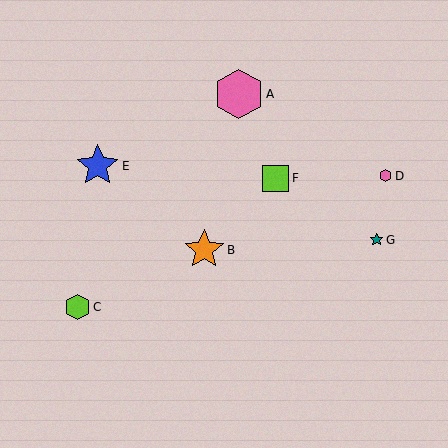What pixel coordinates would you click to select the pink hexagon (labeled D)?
Click at (386, 176) to select the pink hexagon D.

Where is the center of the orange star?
The center of the orange star is at (204, 250).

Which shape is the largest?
The pink hexagon (labeled A) is the largest.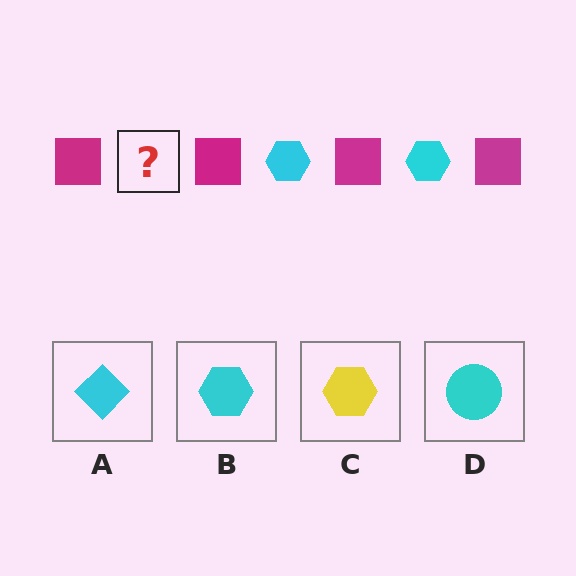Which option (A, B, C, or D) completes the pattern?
B.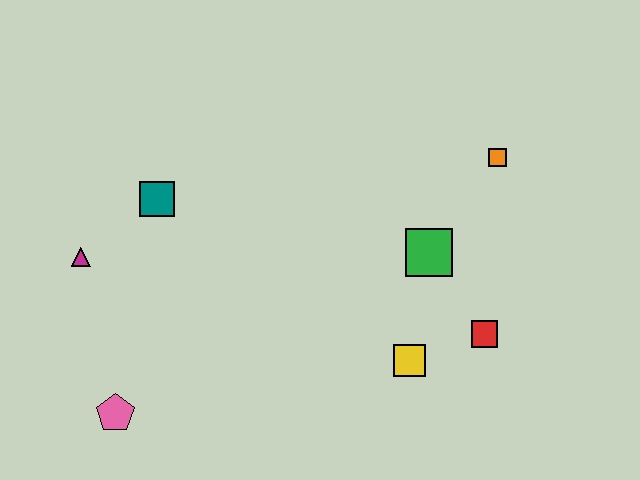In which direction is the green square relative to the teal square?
The green square is to the right of the teal square.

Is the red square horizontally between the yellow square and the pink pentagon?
No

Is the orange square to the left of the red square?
No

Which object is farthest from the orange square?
The pink pentagon is farthest from the orange square.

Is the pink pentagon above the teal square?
No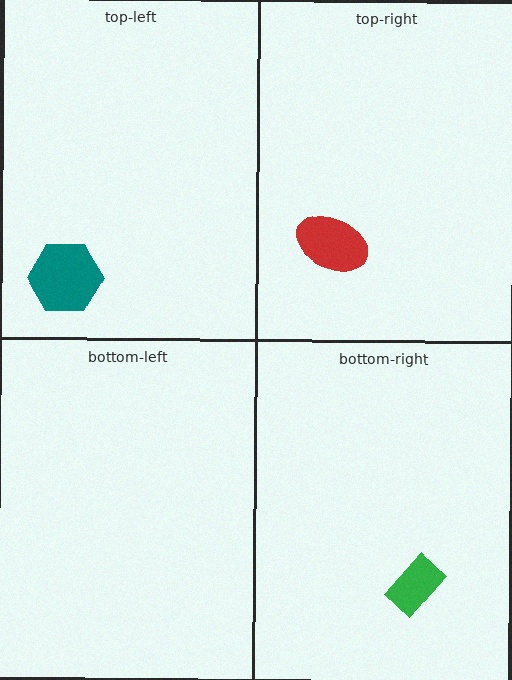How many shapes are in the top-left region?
1.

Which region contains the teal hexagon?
The top-left region.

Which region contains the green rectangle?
The bottom-right region.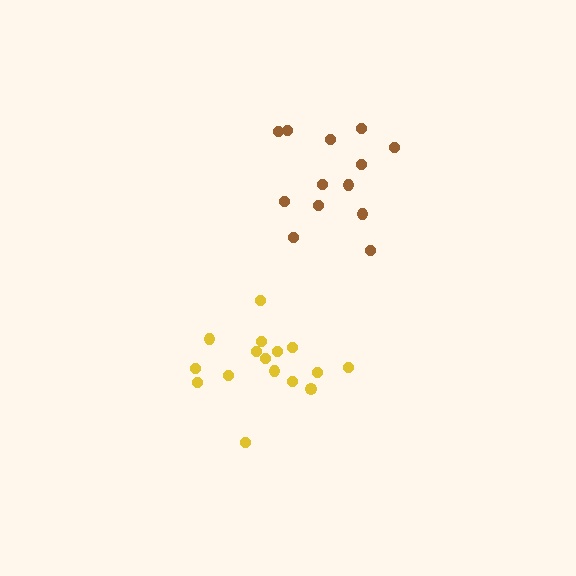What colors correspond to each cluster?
The clusters are colored: yellow, brown.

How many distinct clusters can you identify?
There are 2 distinct clusters.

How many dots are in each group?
Group 1: 16 dots, Group 2: 13 dots (29 total).